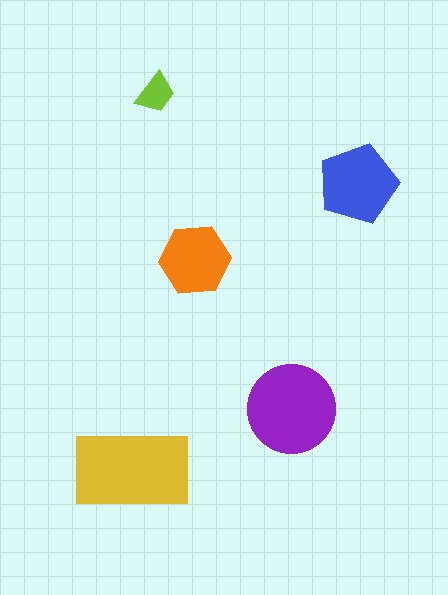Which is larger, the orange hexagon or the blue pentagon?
The blue pentagon.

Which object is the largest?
The yellow rectangle.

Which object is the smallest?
The lime trapezoid.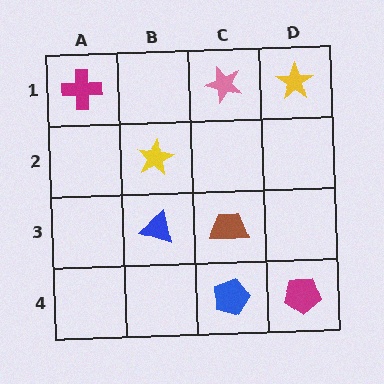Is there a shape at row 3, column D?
No, that cell is empty.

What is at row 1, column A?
A magenta cross.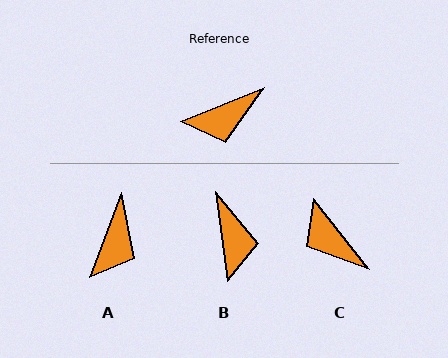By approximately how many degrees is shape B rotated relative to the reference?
Approximately 76 degrees counter-clockwise.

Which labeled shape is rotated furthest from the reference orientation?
B, about 76 degrees away.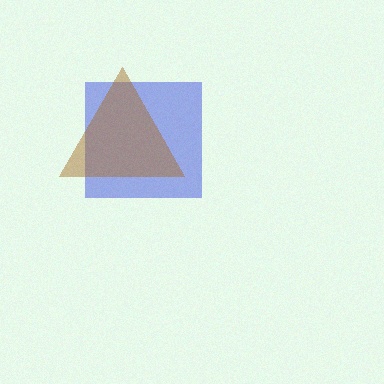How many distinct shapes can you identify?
There are 2 distinct shapes: a blue square, a brown triangle.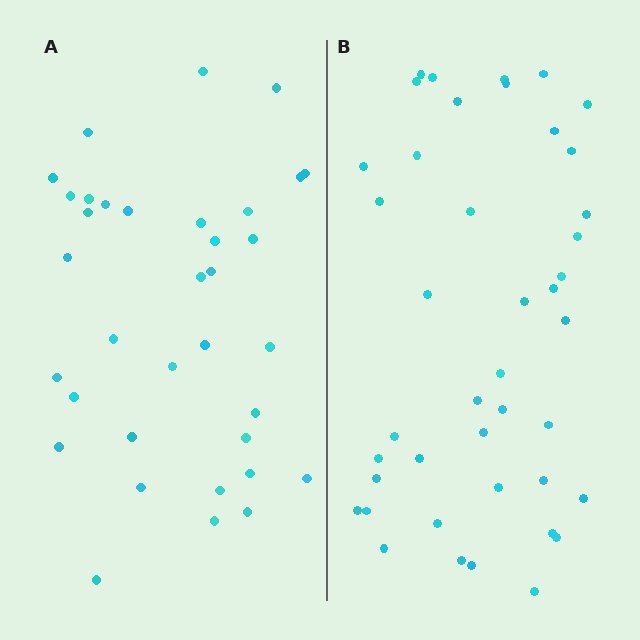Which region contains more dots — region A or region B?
Region B (the right region) has more dots.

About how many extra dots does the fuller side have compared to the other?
Region B has roughly 8 or so more dots than region A.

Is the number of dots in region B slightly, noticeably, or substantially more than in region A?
Region B has only slightly more — the two regions are fairly close. The ratio is roughly 1.2 to 1.